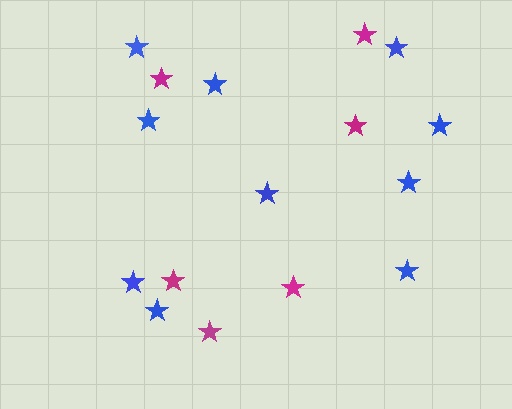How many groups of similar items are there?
There are 2 groups: one group of blue stars (10) and one group of magenta stars (6).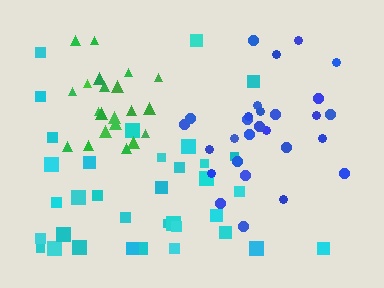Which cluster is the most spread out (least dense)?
Cyan.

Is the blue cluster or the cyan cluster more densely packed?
Blue.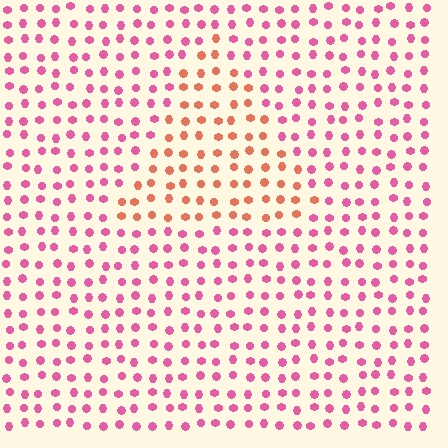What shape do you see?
I see a triangle.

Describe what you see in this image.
The image is filled with small pink elements in a uniform arrangement. A triangle-shaped region is visible where the elements are tinted to a slightly different hue, forming a subtle color boundary.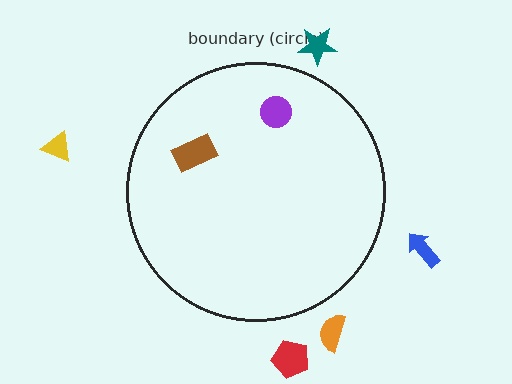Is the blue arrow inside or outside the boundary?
Outside.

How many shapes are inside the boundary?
2 inside, 5 outside.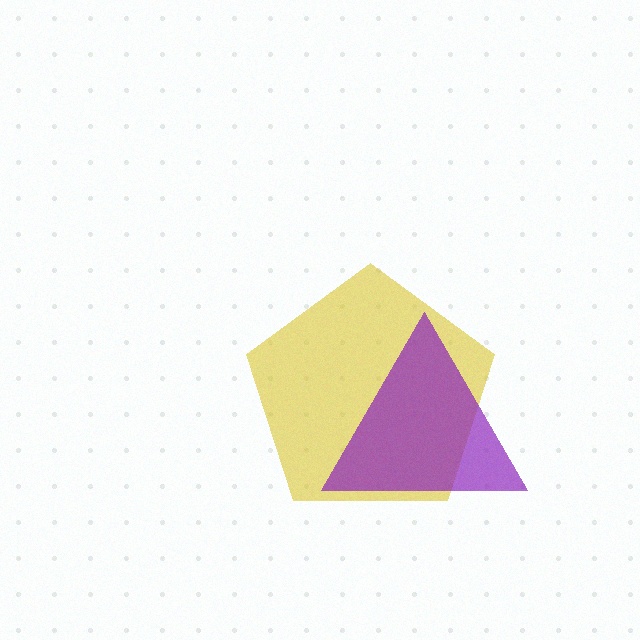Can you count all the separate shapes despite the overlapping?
Yes, there are 2 separate shapes.